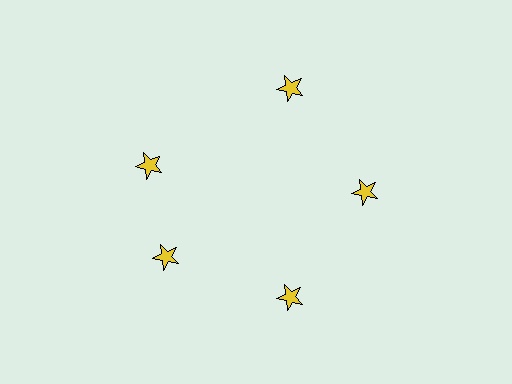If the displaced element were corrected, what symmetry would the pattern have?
It would have 5-fold rotational symmetry — the pattern would map onto itself every 72 degrees.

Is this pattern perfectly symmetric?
No. The 5 yellow stars are arranged in a ring, but one element near the 10 o'clock position is rotated out of alignment along the ring, breaking the 5-fold rotational symmetry.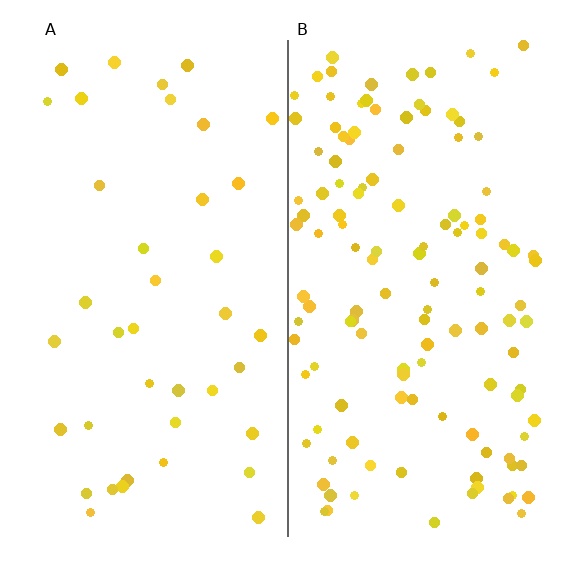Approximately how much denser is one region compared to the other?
Approximately 3.1× — region B over region A.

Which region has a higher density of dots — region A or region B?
B (the right).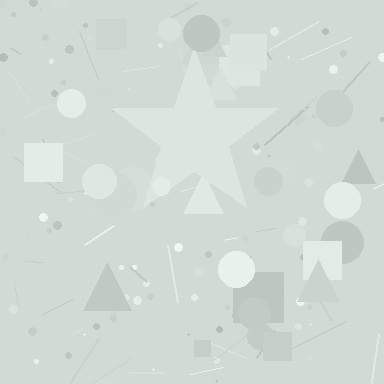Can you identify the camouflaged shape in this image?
The camouflaged shape is a star.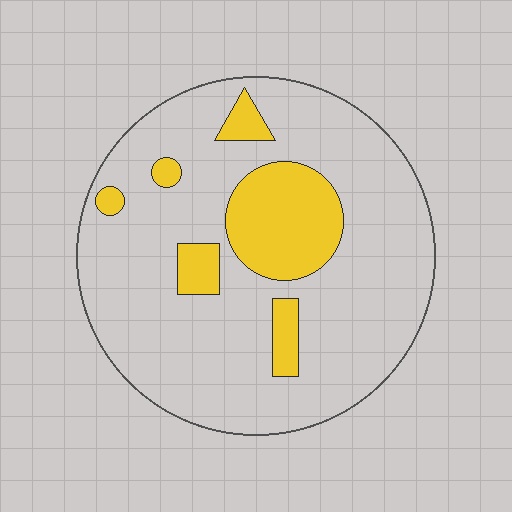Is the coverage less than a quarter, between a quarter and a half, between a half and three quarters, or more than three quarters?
Less than a quarter.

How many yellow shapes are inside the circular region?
6.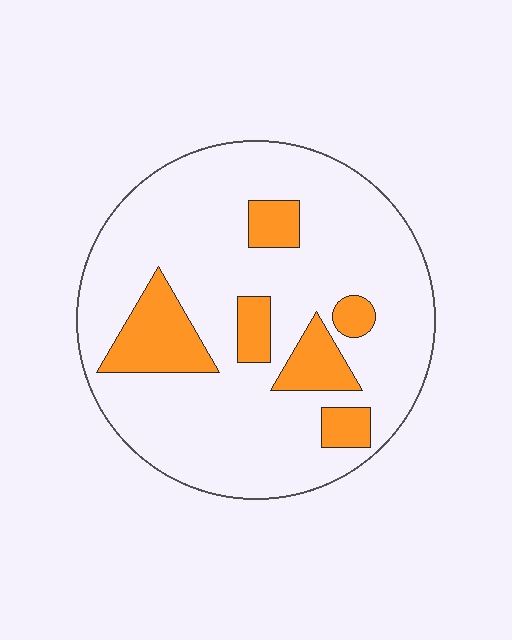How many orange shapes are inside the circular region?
6.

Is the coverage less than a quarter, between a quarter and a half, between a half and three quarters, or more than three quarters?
Less than a quarter.